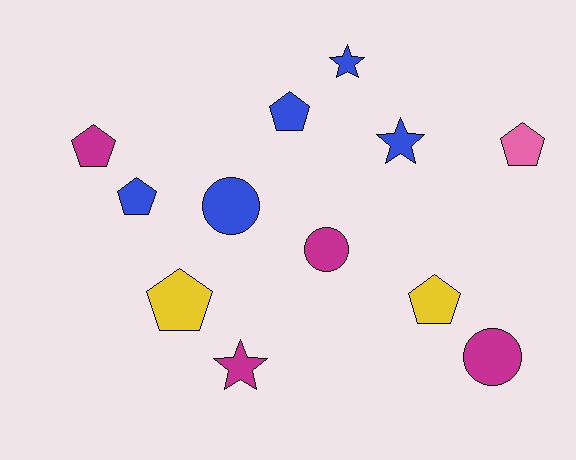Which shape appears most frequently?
Pentagon, with 6 objects.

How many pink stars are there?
There are no pink stars.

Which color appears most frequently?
Blue, with 5 objects.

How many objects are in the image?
There are 12 objects.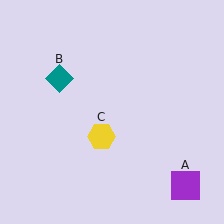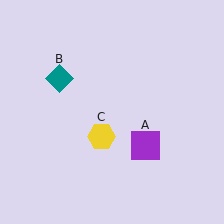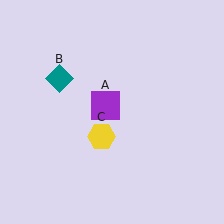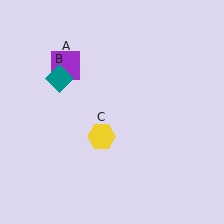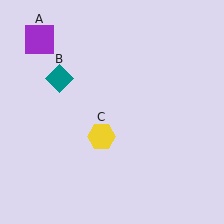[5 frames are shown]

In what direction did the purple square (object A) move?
The purple square (object A) moved up and to the left.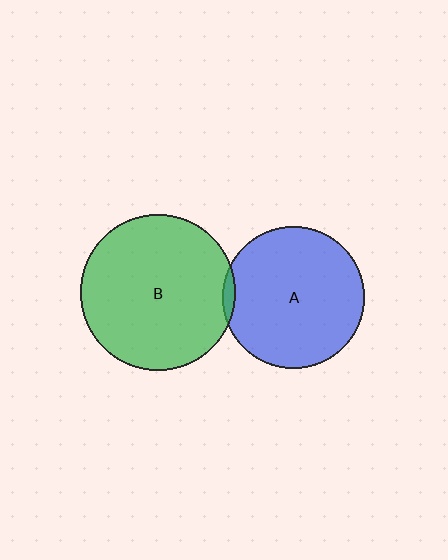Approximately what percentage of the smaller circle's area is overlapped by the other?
Approximately 5%.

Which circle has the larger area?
Circle B (green).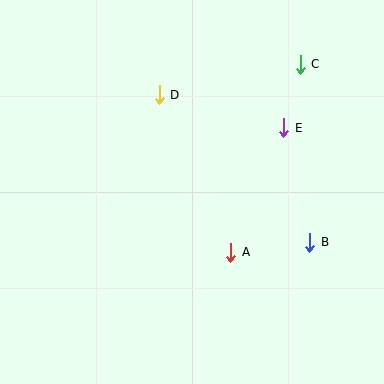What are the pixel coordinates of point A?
Point A is at (231, 252).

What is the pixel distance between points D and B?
The distance between D and B is 211 pixels.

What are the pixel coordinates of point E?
Point E is at (284, 128).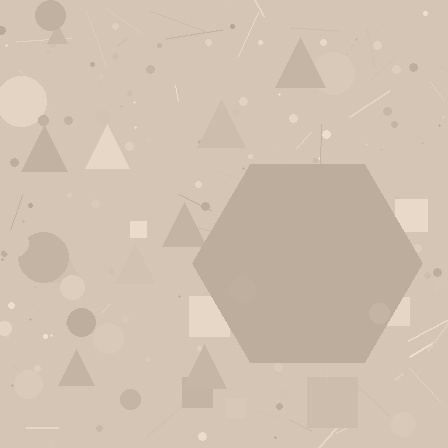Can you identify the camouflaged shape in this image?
The camouflaged shape is a hexagon.